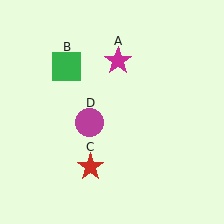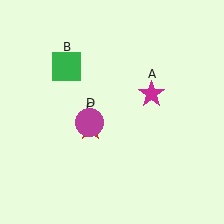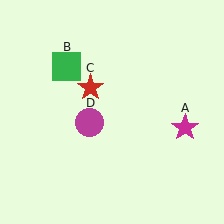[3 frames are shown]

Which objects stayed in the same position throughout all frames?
Green square (object B) and magenta circle (object D) remained stationary.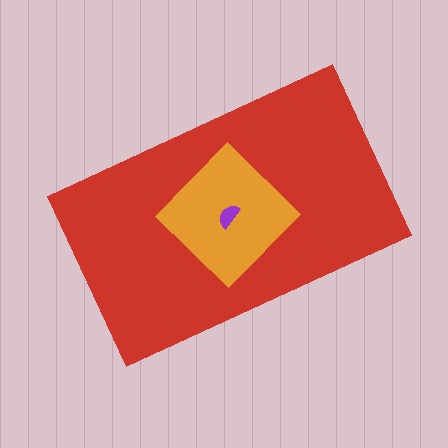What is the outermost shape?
The red rectangle.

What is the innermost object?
The purple semicircle.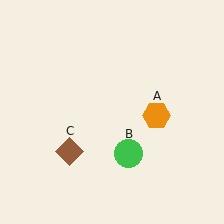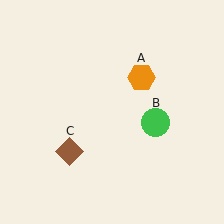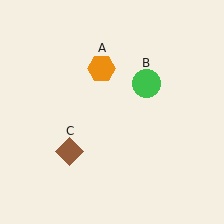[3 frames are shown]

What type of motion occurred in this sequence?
The orange hexagon (object A), green circle (object B) rotated counterclockwise around the center of the scene.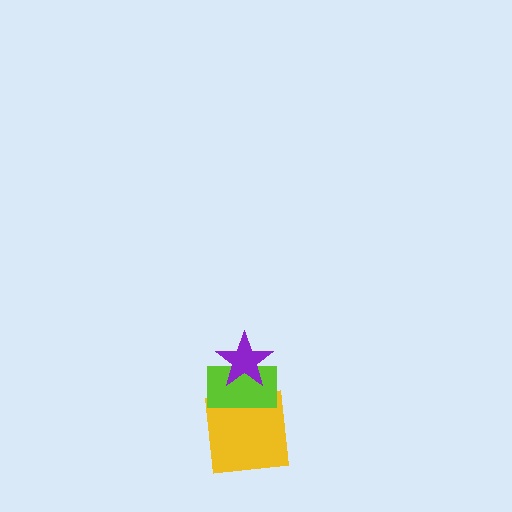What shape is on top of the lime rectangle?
The purple star is on top of the lime rectangle.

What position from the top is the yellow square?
The yellow square is 3rd from the top.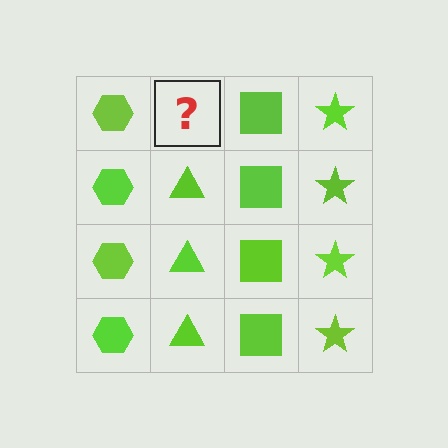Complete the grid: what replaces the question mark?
The question mark should be replaced with a lime triangle.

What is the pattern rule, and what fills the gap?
The rule is that each column has a consistent shape. The gap should be filled with a lime triangle.